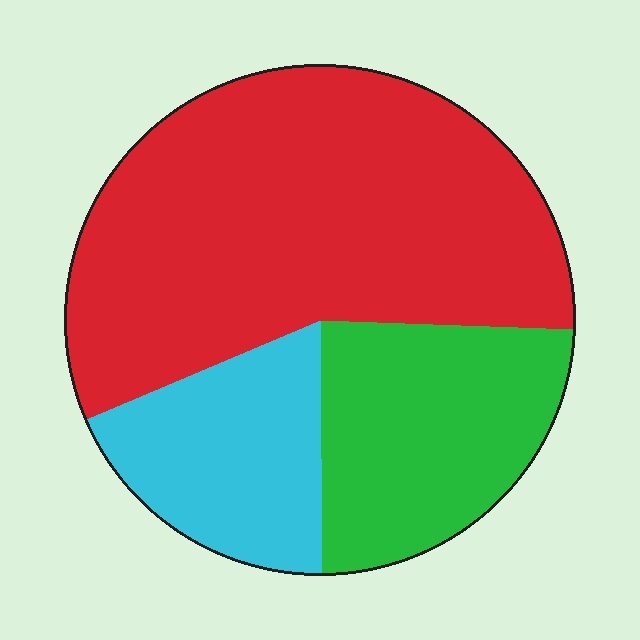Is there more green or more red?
Red.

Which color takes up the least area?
Cyan, at roughly 20%.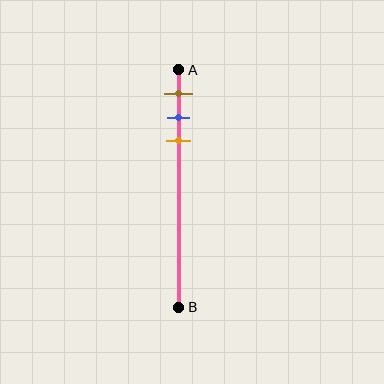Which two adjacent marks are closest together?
The blue and orange marks are the closest adjacent pair.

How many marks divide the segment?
There are 3 marks dividing the segment.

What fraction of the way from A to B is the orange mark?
The orange mark is approximately 30% (0.3) of the way from A to B.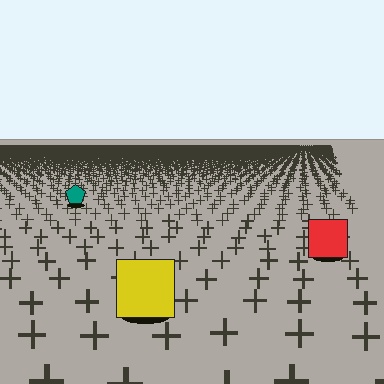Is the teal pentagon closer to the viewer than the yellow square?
No. The yellow square is closer — you can tell from the texture gradient: the ground texture is coarser near it.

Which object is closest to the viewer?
The yellow square is closest. The texture marks near it are larger and more spread out.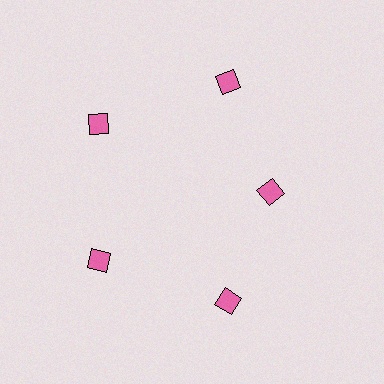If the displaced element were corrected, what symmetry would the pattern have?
It would have 5-fold rotational symmetry — the pattern would map onto itself every 72 degrees.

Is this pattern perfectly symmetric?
No. The 5 pink diamonds are arranged in a ring, but one element near the 3 o'clock position is pulled inward toward the center, breaking the 5-fold rotational symmetry.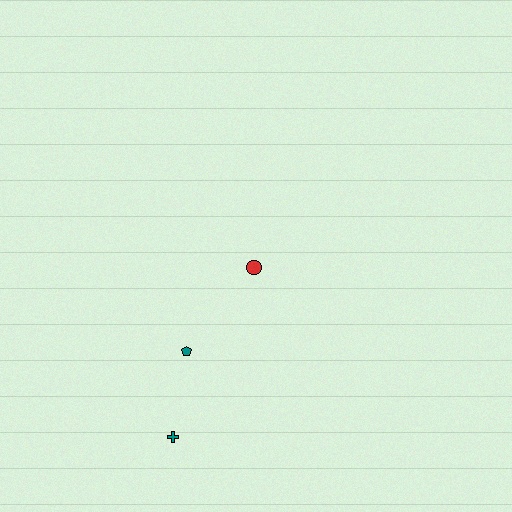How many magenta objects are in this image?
There are no magenta objects.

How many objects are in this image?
There are 3 objects.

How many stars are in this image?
There are no stars.